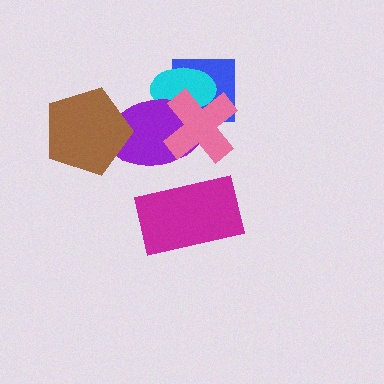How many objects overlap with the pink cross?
3 objects overlap with the pink cross.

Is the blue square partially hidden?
Yes, it is partially covered by another shape.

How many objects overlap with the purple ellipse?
4 objects overlap with the purple ellipse.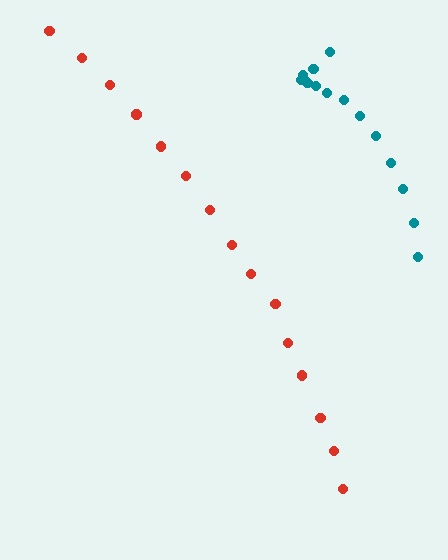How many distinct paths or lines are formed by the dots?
There are 2 distinct paths.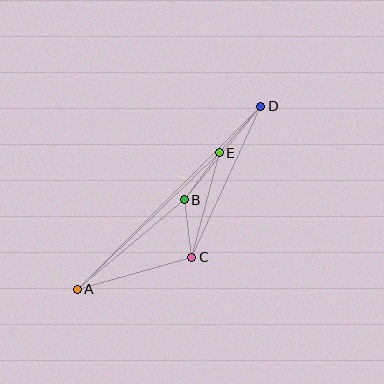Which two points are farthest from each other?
Points A and D are farthest from each other.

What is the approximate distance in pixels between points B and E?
The distance between B and E is approximately 59 pixels.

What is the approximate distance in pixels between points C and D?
The distance between C and D is approximately 166 pixels.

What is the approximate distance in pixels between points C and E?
The distance between C and E is approximately 108 pixels.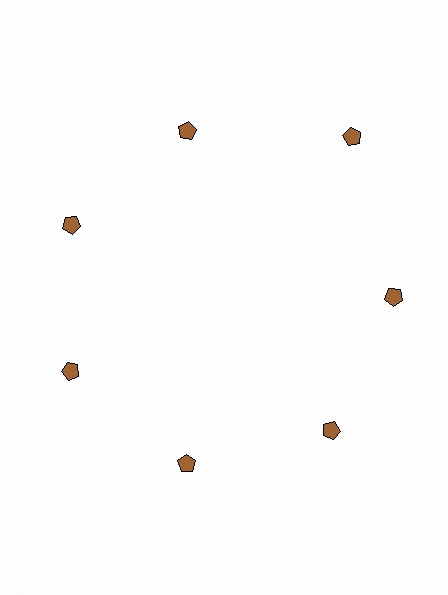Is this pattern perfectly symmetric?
No. The 7 brown pentagons are arranged in a ring, but one element near the 1 o'clock position is pushed outward from the center, breaking the 7-fold rotational symmetry.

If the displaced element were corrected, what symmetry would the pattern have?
It would have 7-fold rotational symmetry — the pattern would map onto itself every 51 degrees.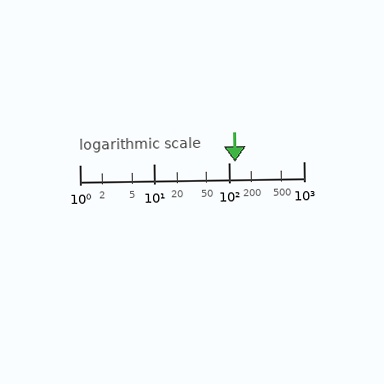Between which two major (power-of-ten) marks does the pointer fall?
The pointer is between 100 and 1000.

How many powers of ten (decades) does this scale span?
The scale spans 3 decades, from 1 to 1000.